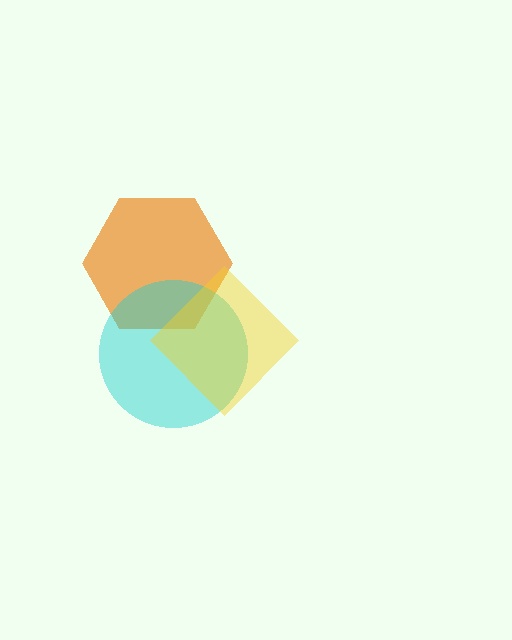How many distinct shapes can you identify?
There are 3 distinct shapes: an orange hexagon, a cyan circle, a yellow diamond.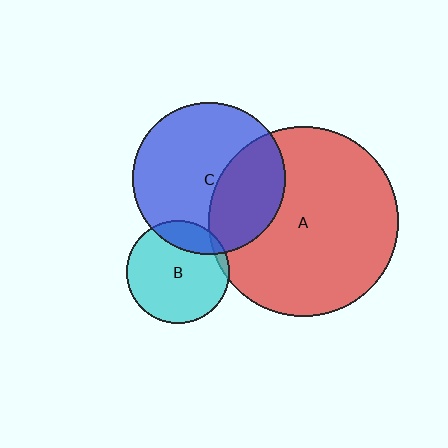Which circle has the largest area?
Circle A (red).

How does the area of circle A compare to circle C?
Approximately 1.5 times.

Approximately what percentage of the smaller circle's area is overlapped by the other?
Approximately 5%.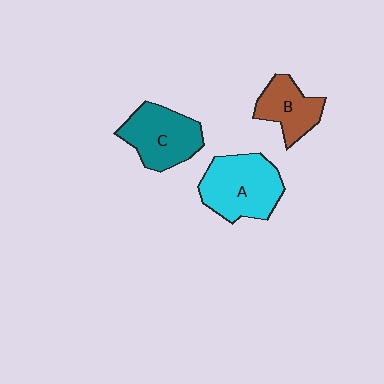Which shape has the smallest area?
Shape B (brown).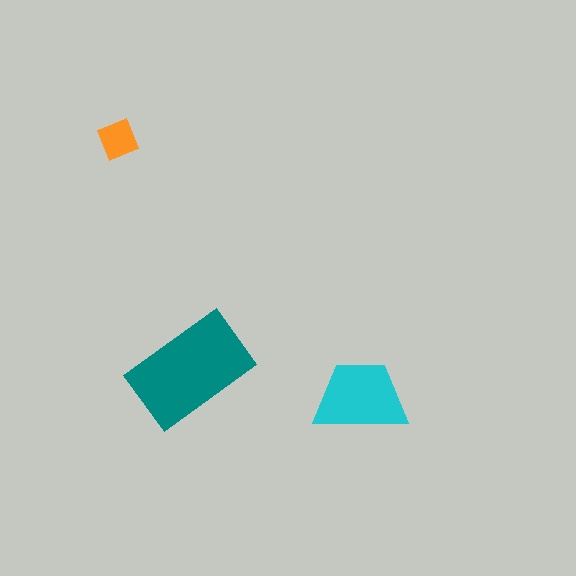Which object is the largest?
The teal rectangle.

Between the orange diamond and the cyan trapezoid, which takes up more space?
The cyan trapezoid.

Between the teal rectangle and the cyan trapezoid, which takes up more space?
The teal rectangle.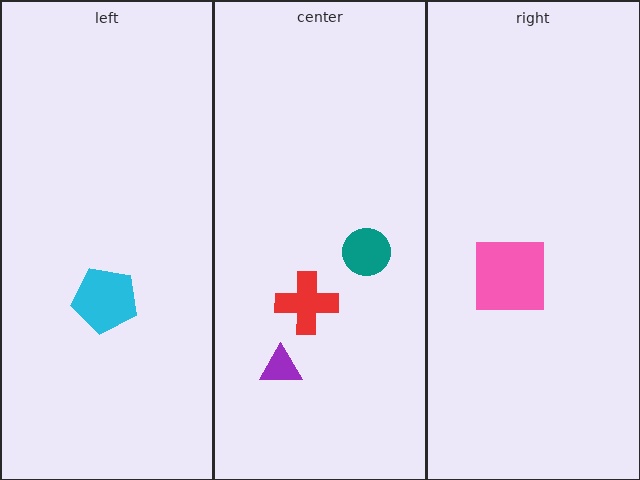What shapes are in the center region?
The red cross, the purple triangle, the teal circle.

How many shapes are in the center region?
3.